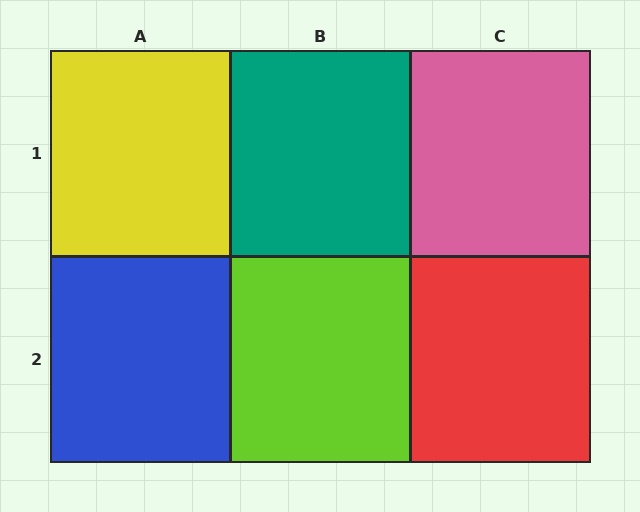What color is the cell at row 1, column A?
Yellow.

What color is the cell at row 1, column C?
Pink.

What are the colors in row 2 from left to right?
Blue, lime, red.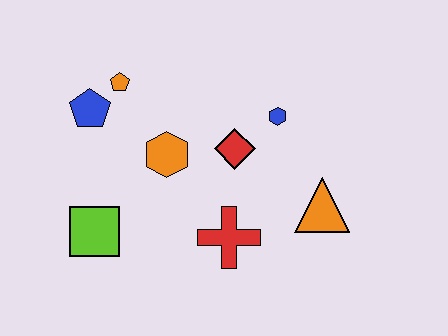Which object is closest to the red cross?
The red diamond is closest to the red cross.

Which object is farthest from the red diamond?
The lime square is farthest from the red diamond.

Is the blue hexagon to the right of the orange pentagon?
Yes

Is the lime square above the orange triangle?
No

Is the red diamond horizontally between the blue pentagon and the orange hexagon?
No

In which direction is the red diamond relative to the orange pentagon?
The red diamond is to the right of the orange pentagon.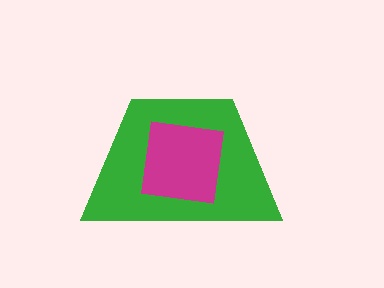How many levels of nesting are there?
2.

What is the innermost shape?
The magenta square.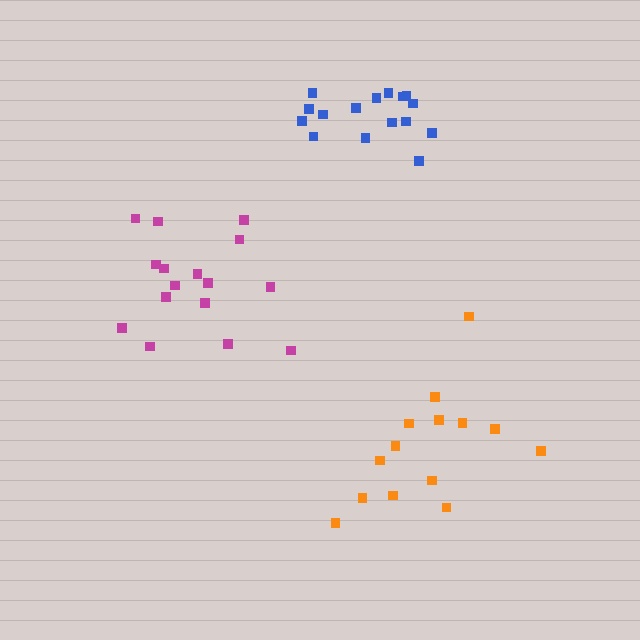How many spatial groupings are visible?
There are 3 spatial groupings.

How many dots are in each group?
Group 1: 14 dots, Group 2: 16 dots, Group 3: 16 dots (46 total).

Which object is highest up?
The blue cluster is topmost.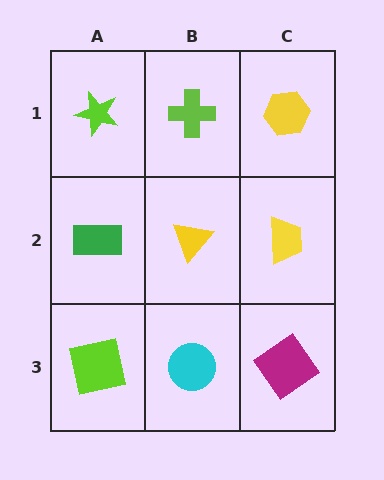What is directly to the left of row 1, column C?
A lime cross.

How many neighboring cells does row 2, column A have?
3.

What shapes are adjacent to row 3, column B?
A yellow triangle (row 2, column B), a lime square (row 3, column A), a magenta diamond (row 3, column C).